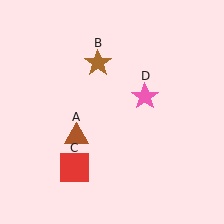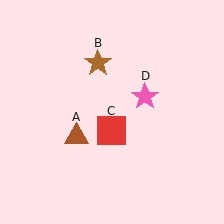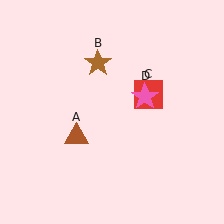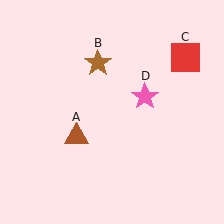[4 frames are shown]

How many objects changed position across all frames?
1 object changed position: red square (object C).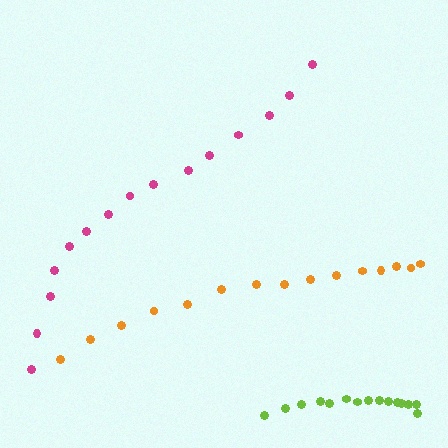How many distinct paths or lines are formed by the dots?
There are 3 distinct paths.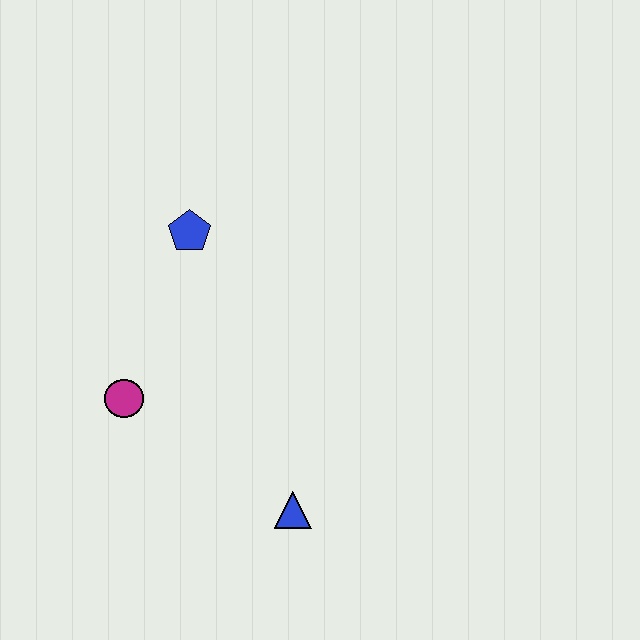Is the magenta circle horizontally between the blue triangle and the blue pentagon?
No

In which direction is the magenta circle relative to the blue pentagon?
The magenta circle is below the blue pentagon.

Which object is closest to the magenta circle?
The blue pentagon is closest to the magenta circle.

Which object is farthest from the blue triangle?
The blue pentagon is farthest from the blue triangle.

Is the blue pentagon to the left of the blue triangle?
Yes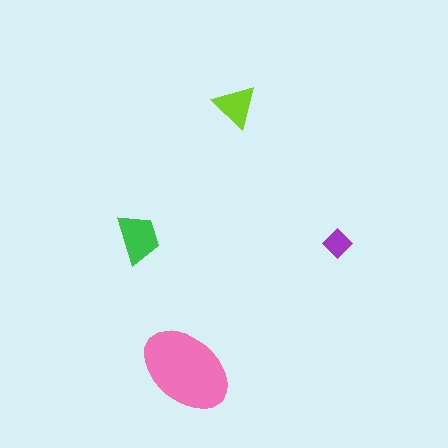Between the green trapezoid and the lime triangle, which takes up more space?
The green trapezoid.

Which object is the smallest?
The purple diamond.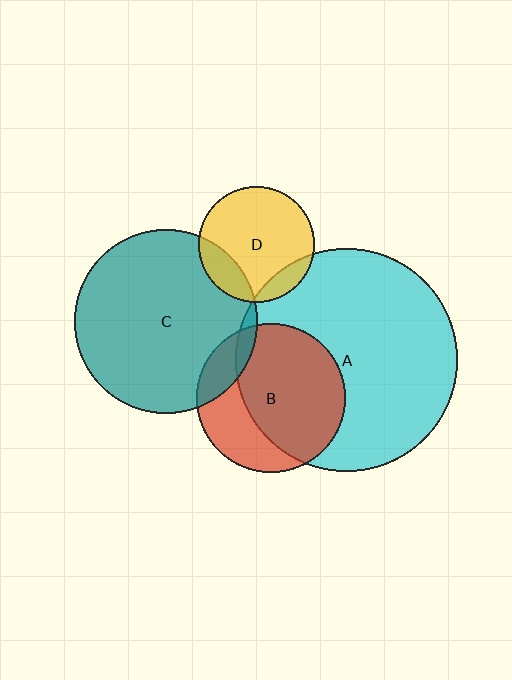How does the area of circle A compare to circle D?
Approximately 3.7 times.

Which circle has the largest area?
Circle A (cyan).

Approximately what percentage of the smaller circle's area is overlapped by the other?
Approximately 15%.